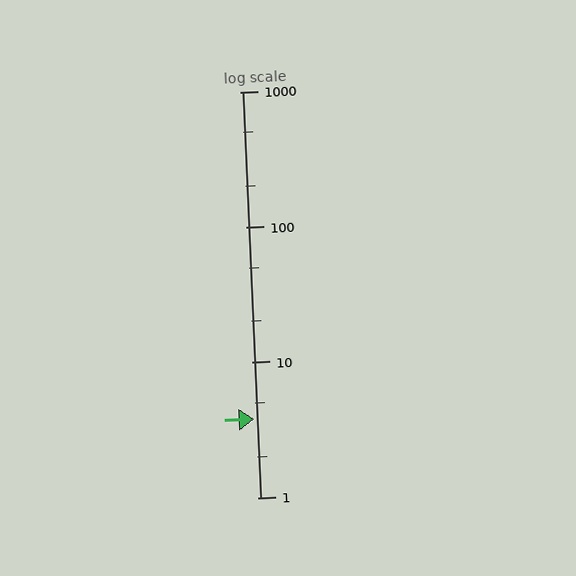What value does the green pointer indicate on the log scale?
The pointer indicates approximately 3.8.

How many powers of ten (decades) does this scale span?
The scale spans 3 decades, from 1 to 1000.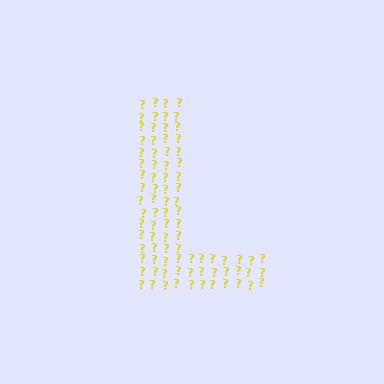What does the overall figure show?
The overall figure shows the letter L.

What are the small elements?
The small elements are question marks.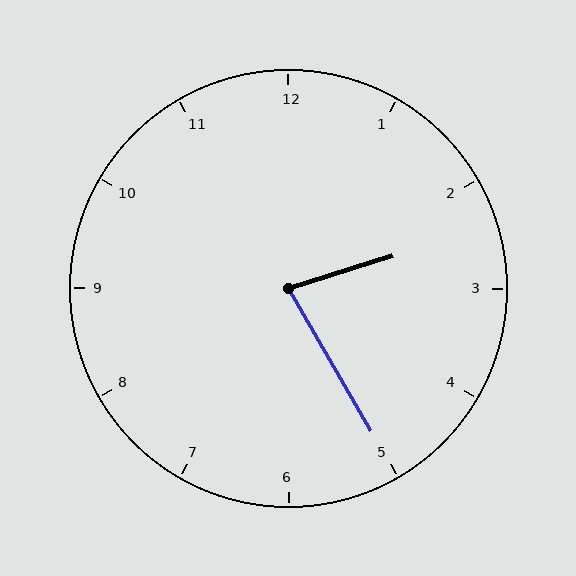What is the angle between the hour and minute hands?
Approximately 78 degrees.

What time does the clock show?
2:25.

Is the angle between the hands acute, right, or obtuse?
It is acute.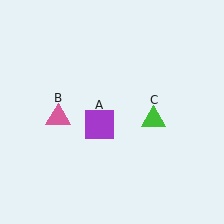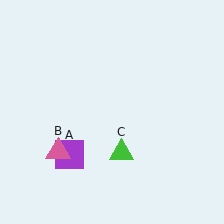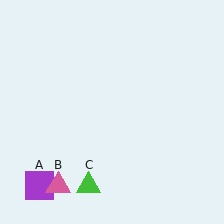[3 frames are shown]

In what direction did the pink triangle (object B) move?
The pink triangle (object B) moved down.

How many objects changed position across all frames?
3 objects changed position: purple square (object A), pink triangle (object B), green triangle (object C).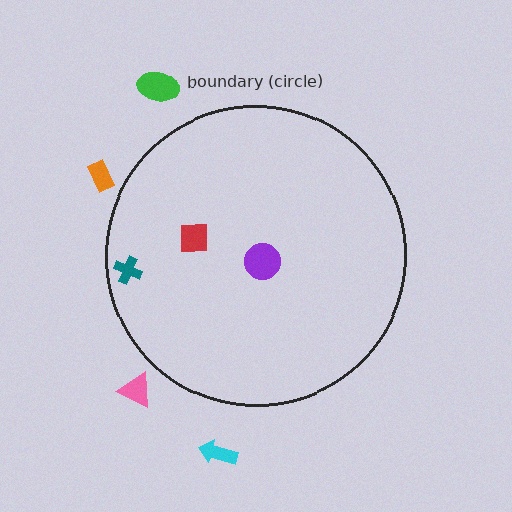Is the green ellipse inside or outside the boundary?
Outside.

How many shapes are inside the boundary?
3 inside, 4 outside.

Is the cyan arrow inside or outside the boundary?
Outside.